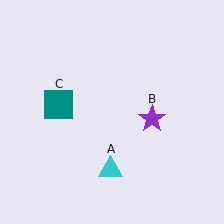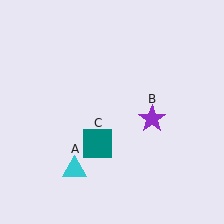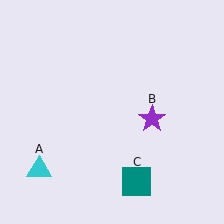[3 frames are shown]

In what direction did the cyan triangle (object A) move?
The cyan triangle (object A) moved left.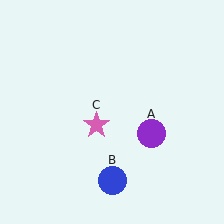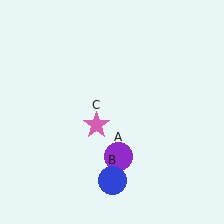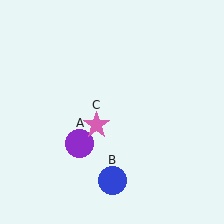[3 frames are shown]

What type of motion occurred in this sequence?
The purple circle (object A) rotated clockwise around the center of the scene.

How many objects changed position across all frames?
1 object changed position: purple circle (object A).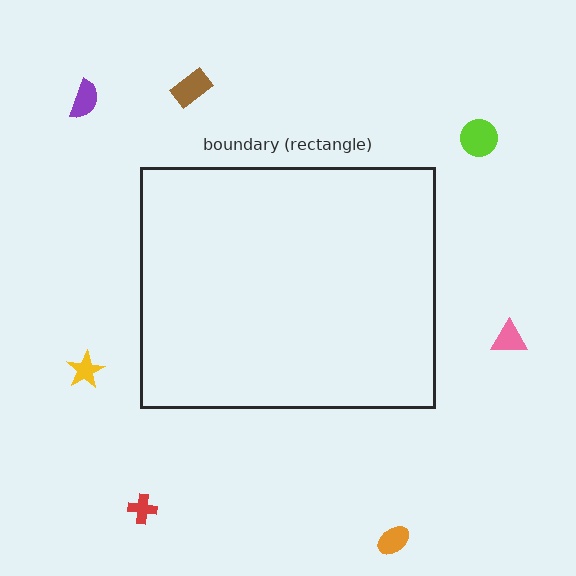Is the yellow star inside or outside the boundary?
Outside.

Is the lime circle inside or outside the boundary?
Outside.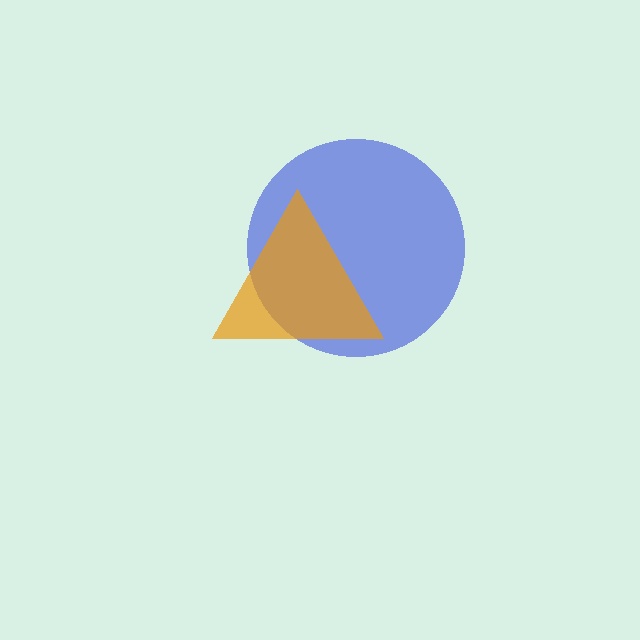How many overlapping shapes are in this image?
There are 2 overlapping shapes in the image.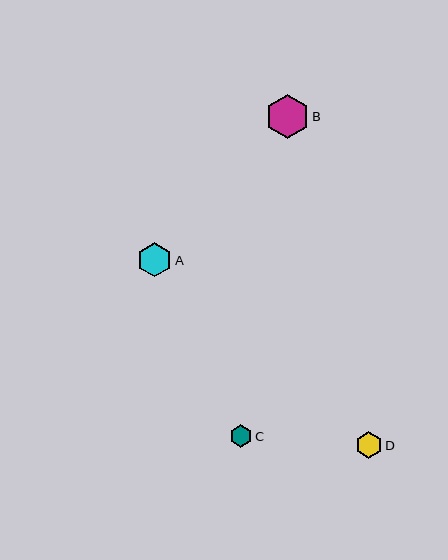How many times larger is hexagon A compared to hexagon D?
Hexagon A is approximately 1.3 times the size of hexagon D.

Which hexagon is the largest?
Hexagon B is the largest with a size of approximately 43 pixels.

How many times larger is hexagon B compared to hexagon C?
Hexagon B is approximately 1.9 times the size of hexagon C.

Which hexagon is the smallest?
Hexagon C is the smallest with a size of approximately 23 pixels.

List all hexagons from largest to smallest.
From largest to smallest: B, A, D, C.